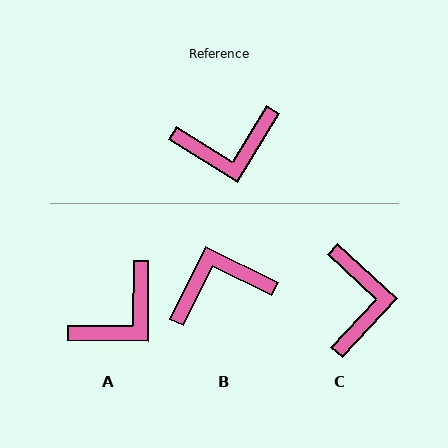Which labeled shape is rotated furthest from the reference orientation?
B, about 174 degrees away.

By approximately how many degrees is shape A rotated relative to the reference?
Approximately 31 degrees counter-clockwise.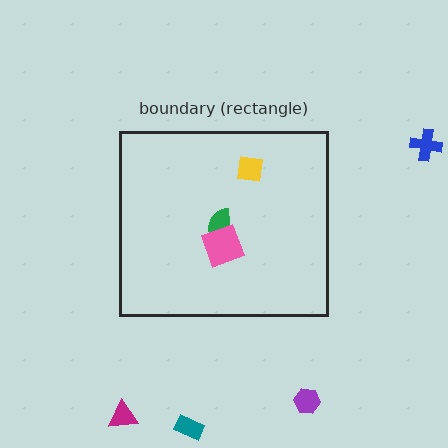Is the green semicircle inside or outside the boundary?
Inside.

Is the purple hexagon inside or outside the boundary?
Outside.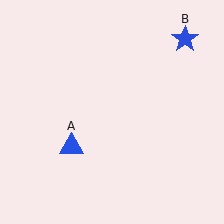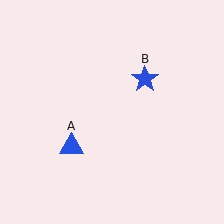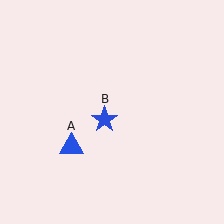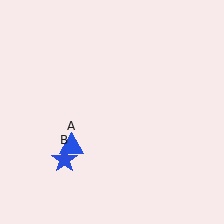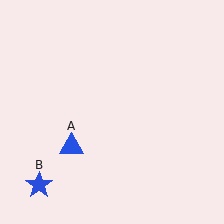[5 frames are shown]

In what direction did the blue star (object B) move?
The blue star (object B) moved down and to the left.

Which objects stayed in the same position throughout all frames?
Blue triangle (object A) remained stationary.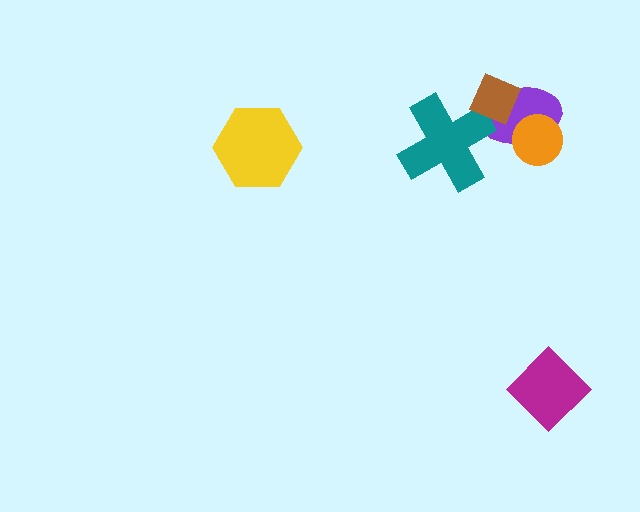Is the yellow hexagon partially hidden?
No, no other shape covers it.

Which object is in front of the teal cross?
The brown diamond is in front of the teal cross.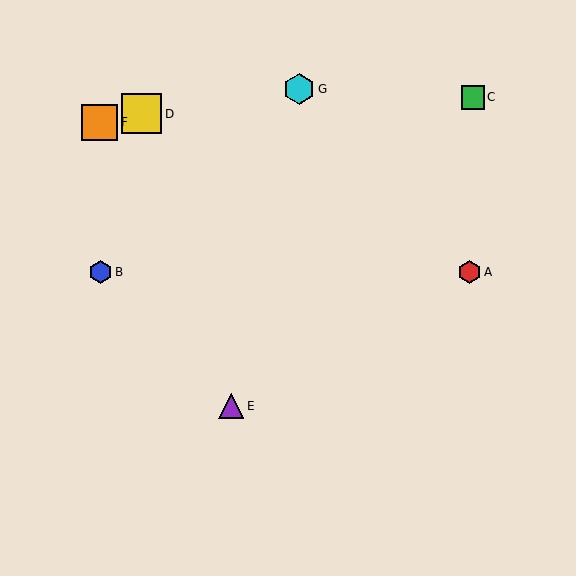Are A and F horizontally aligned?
No, A is at y≈272 and F is at y≈122.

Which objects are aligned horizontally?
Objects A, B are aligned horizontally.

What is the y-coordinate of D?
Object D is at y≈114.